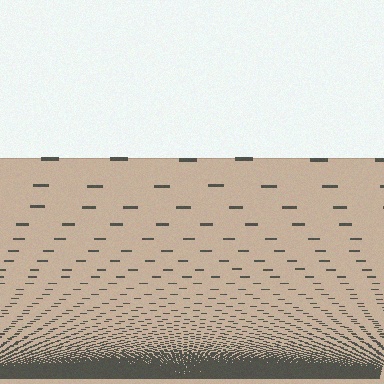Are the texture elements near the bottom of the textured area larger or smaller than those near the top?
Smaller. The gradient is inverted — elements near the bottom are smaller and denser.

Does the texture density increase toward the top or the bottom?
Density increases toward the bottom.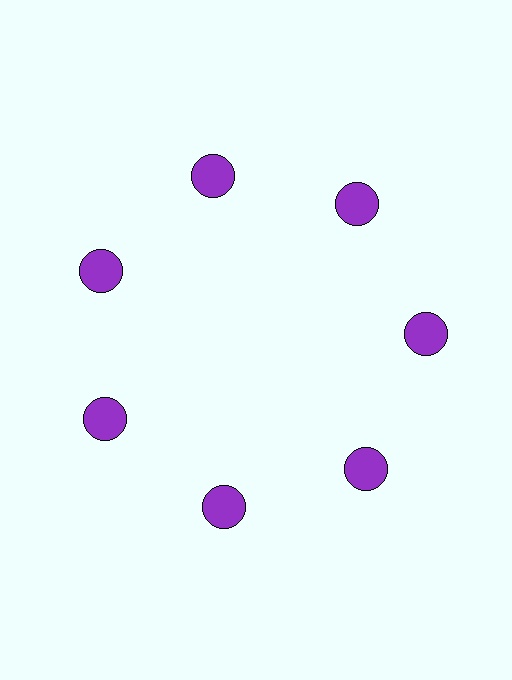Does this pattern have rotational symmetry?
Yes, this pattern has 7-fold rotational symmetry. It looks the same after rotating 51 degrees around the center.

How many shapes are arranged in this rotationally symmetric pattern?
There are 7 shapes, arranged in 7 groups of 1.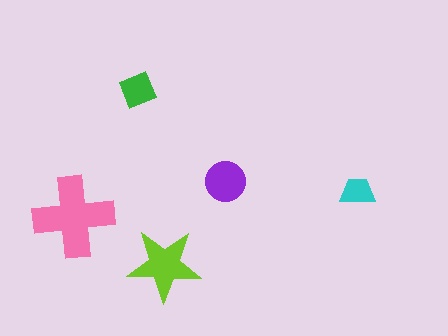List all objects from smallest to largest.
The cyan trapezoid, the green diamond, the purple circle, the lime star, the pink cross.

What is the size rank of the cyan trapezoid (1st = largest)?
5th.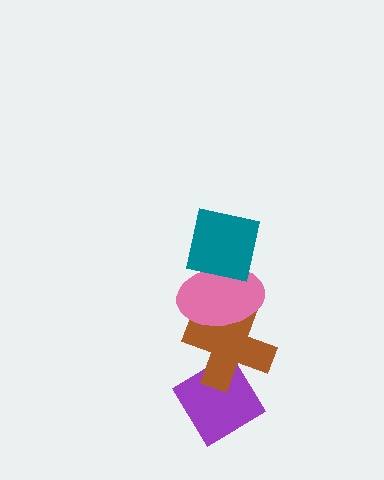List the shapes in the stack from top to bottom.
From top to bottom: the teal square, the pink ellipse, the brown cross, the purple diamond.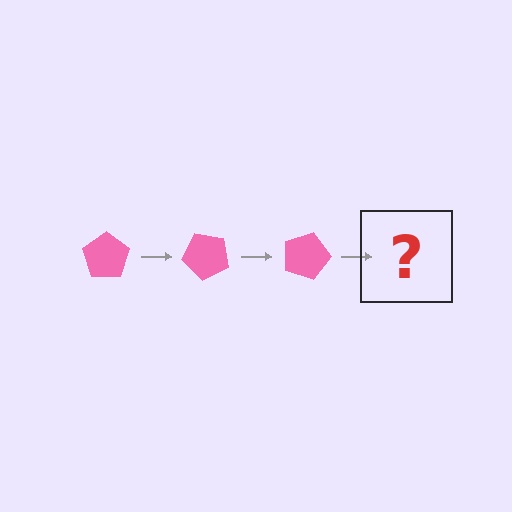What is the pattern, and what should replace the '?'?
The pattern is that the pentagon rotates 45 degrees each step. The '?' should be a pink pentagon rotated 135 degrees.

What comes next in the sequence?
The next element should be a pink pentagon rotated 135 degrees.